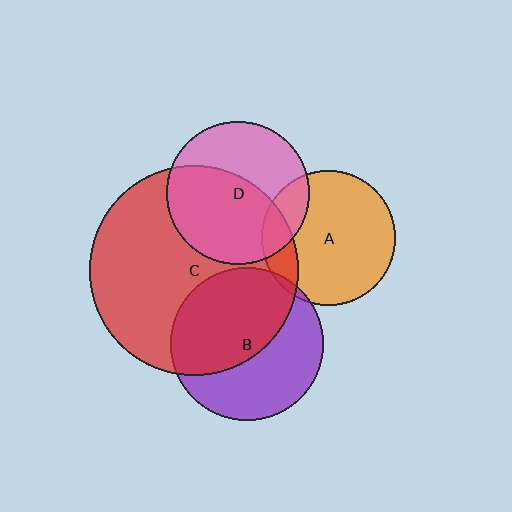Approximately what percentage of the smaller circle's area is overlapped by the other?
Approximately 15%.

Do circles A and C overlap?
Yes.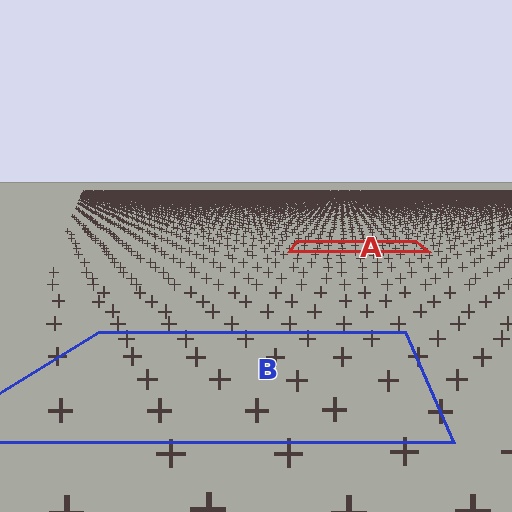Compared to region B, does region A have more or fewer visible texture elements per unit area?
Region A has more texture elements per unit area — they are packed more densely because it is farther away.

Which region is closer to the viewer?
Region B is closer. The texture elements there are larger and more spread out.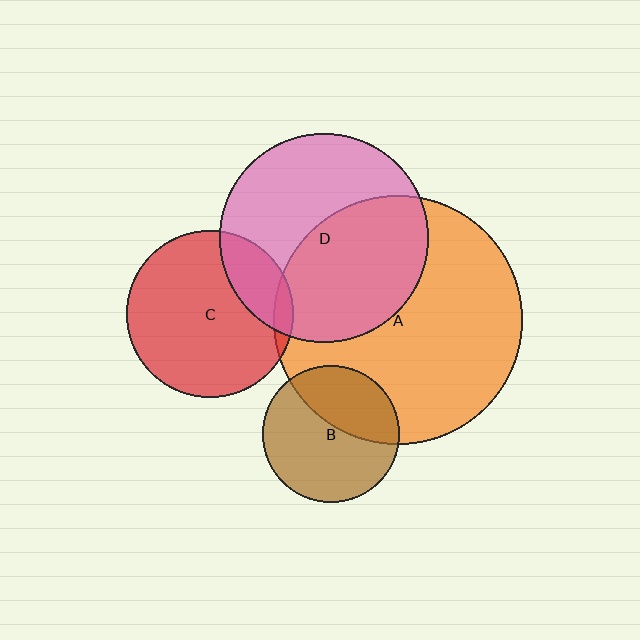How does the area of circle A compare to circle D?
Approximately 1.4 times.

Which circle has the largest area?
Circle A (orange).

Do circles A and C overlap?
Yes.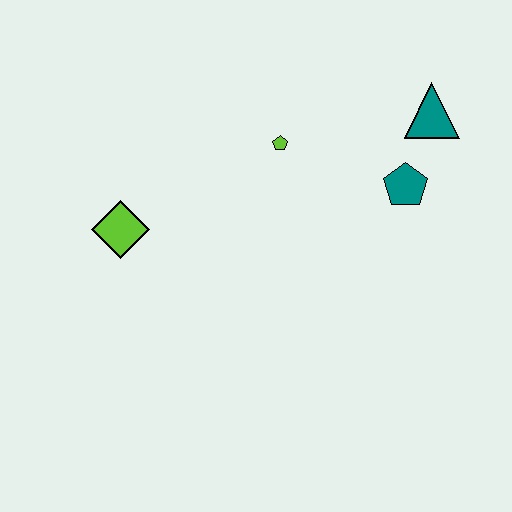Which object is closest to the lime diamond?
The lime pentagon is closest to the lime diamond.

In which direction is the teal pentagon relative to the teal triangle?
The teal pentagon is below the teal triangle.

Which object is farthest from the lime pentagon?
The lime diamond is farthest from the lime pentagon.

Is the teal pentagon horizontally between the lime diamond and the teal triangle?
Yes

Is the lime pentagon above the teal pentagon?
Yes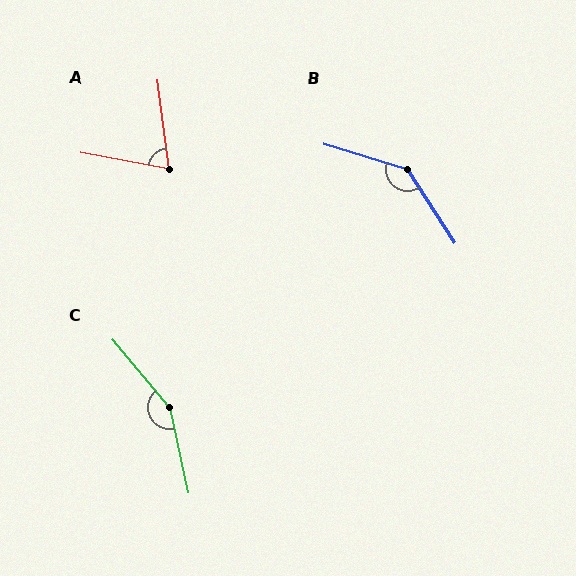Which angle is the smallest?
A, at approximately 72 degrees.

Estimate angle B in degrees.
Approximately 140 degrees.